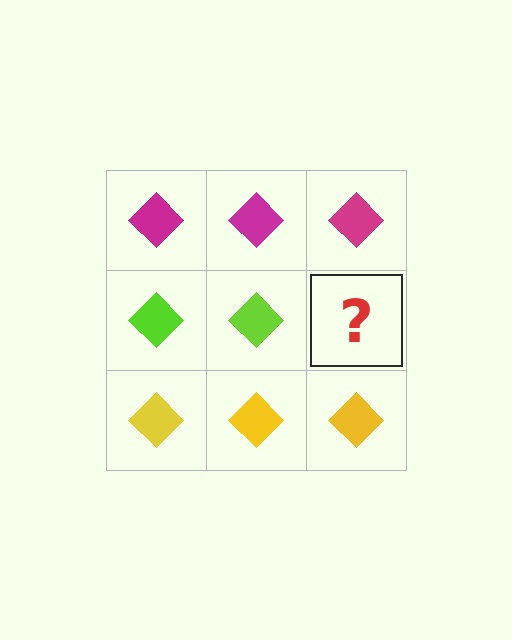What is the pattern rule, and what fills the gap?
The rule is that each row has a consistent color. The gap should be filled with a lime diamond.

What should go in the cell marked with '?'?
The missing cell should contain a lime diamond.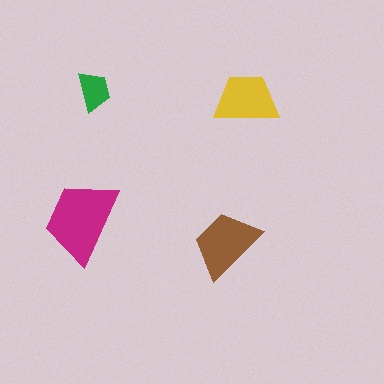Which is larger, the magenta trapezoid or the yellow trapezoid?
The magenta one.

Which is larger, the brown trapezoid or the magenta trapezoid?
The magenta one.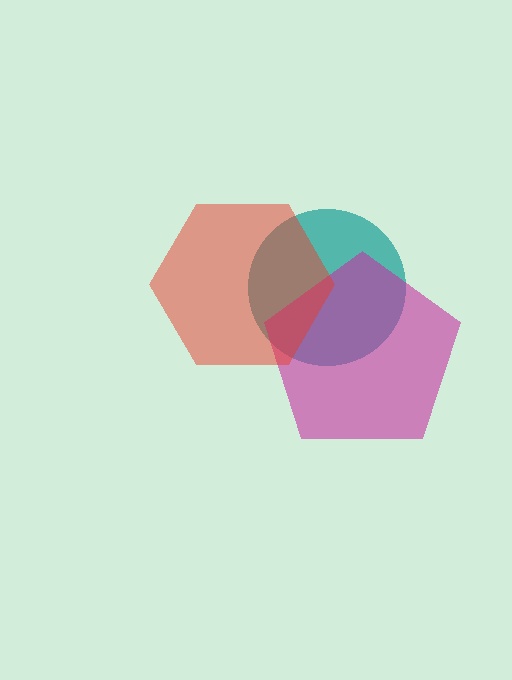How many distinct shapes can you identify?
There are 3 distinct shapes: a teal circle, a magenta pentagon, a red hexagon.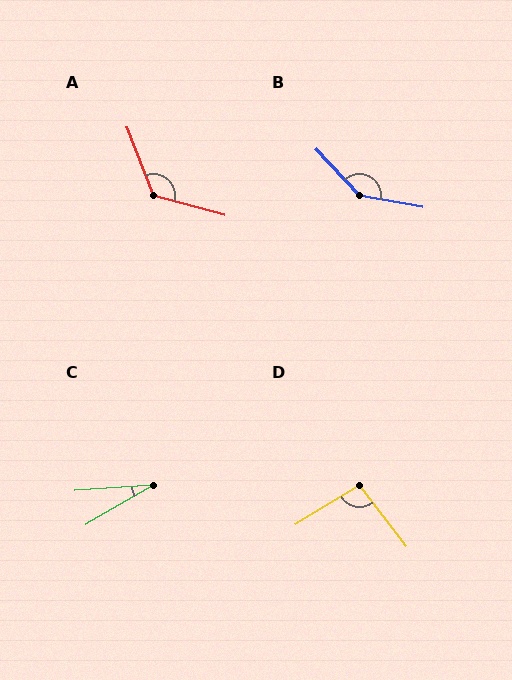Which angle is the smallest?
C, at approximately 26 degrees.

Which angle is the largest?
B, at approximately 144 degrees.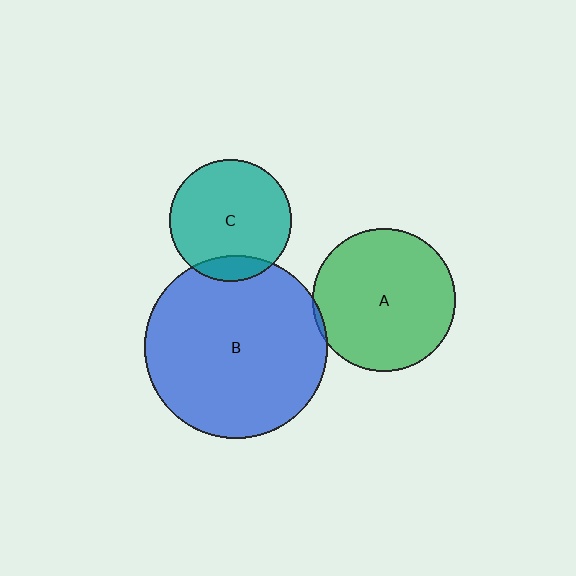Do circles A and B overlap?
Yes.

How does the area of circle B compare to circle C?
Approximately 2.2 times.